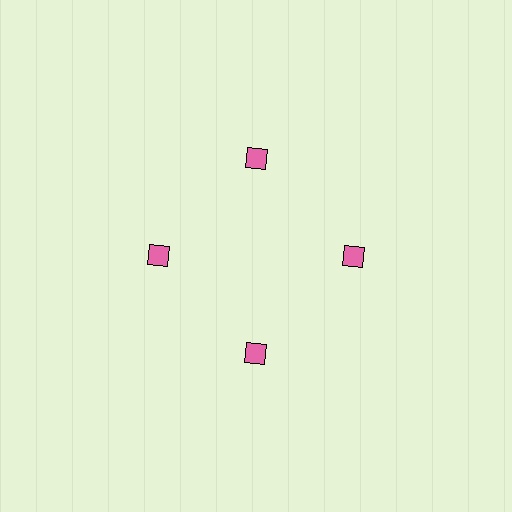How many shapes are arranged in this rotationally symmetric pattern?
There are 4 shapes, arranged in 4 groups of 1.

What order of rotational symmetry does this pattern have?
This pattern has 4-fold rotational symmetry.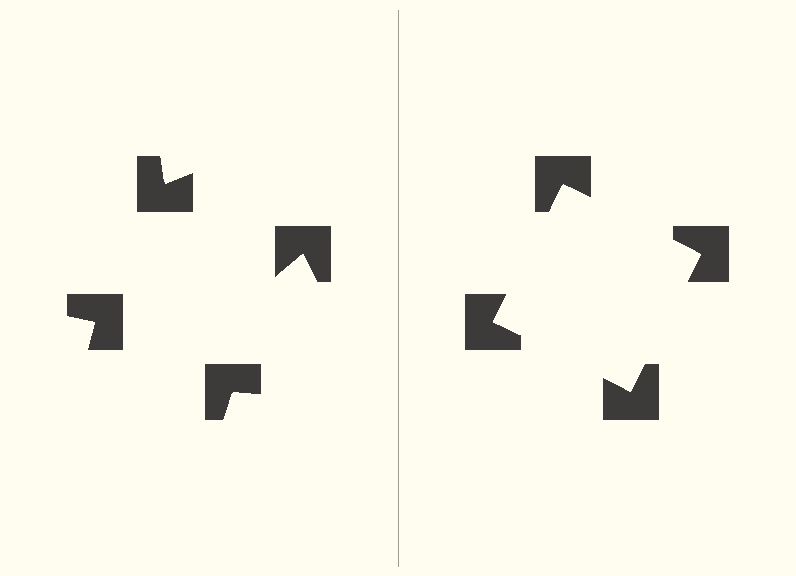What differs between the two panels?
The notched squares are positioned identically on both sides; only the wedge orientations differ. On the right they align to a square; on the left they are misaligned.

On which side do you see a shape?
An illusory square appears on the right side. On the left side the wedge cuts are rotated, so no coherent shape forms.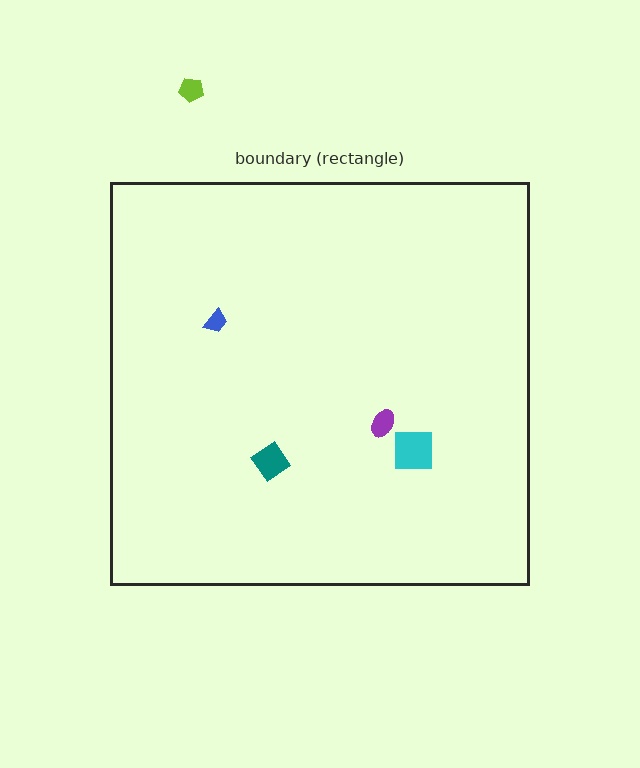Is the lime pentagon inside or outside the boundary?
Outside.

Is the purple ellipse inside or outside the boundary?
Inside.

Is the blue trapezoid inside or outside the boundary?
Inside.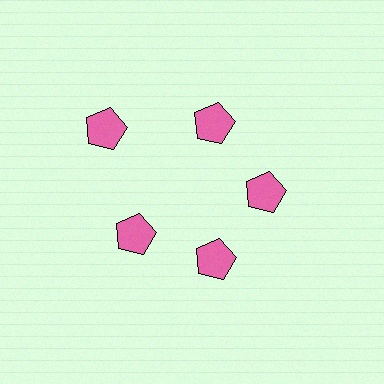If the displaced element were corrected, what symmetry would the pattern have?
It would have 5-fold rotational symmetry — the pattern would map onto itself every 72 degrees.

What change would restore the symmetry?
The symmetry would be restored by moving it inward, back onto the ring so that all 5 pentagons sit at equal angles and equal distance from the center.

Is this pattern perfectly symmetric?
No. The 5 pink pentagons are arranged in a ring, but one element near the 10 o'clock position is pushed outward from the center, breaking the 5-fold rotational symmetry.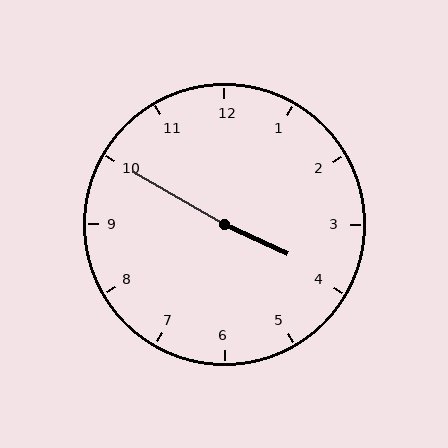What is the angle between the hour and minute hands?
Approximately 175 degrees.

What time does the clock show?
3:50.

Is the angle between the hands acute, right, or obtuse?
It is obtuse.